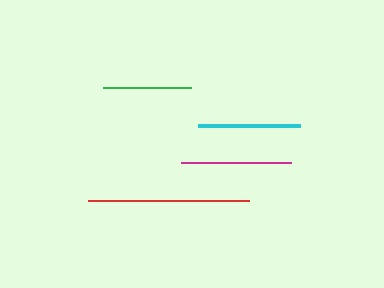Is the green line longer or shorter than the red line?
The red line is longer than the green line.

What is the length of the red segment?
The red segment is approximately 161 pixels long.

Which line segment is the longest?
The red line is the longest at approximately 161 pixels.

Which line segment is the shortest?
The green line is the shortest at approximately 88 pixels.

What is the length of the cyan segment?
The cyan segment is approximately 101 pixels long.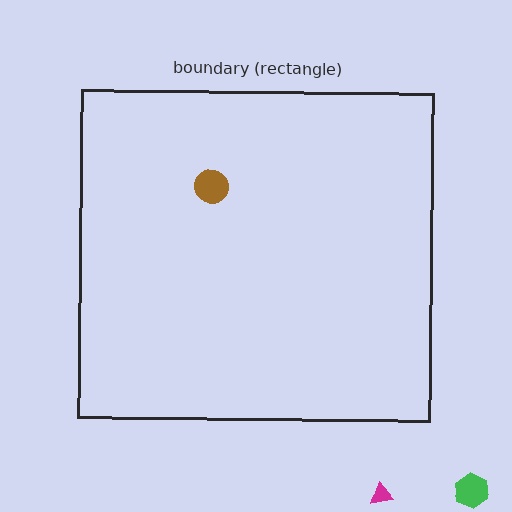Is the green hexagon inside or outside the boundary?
Outside.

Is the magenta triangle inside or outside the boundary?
Outside.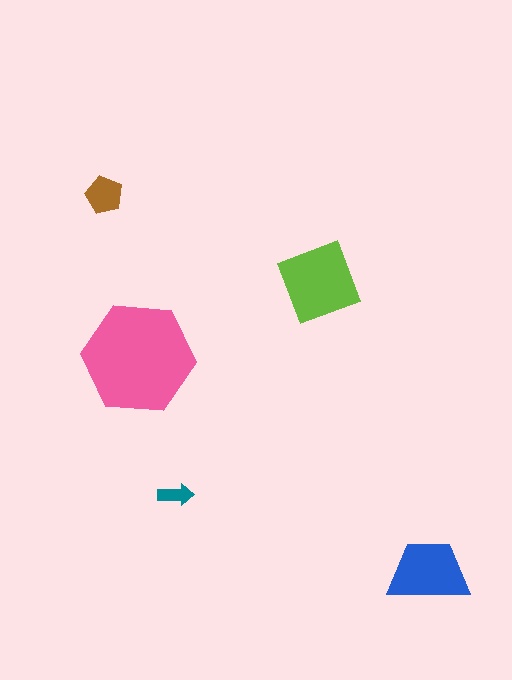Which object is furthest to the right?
The blue trapezoid is rightmost.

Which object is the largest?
The pink hexagon.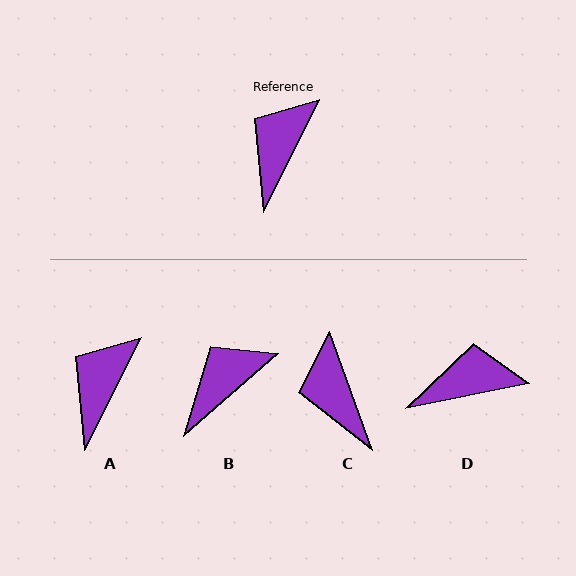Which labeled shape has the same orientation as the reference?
A.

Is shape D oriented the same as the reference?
No, it is off by about 52 degrees.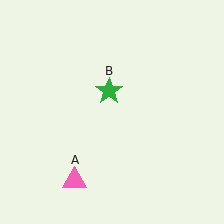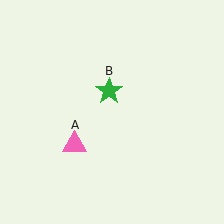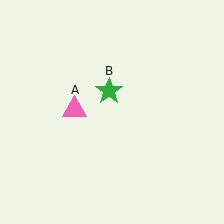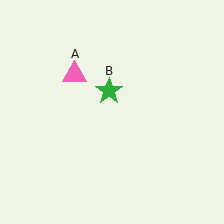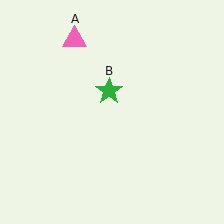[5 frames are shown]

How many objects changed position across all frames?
1 object changed position: pink triangle (object A).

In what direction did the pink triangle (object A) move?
The pink triangle (object A) moved up.